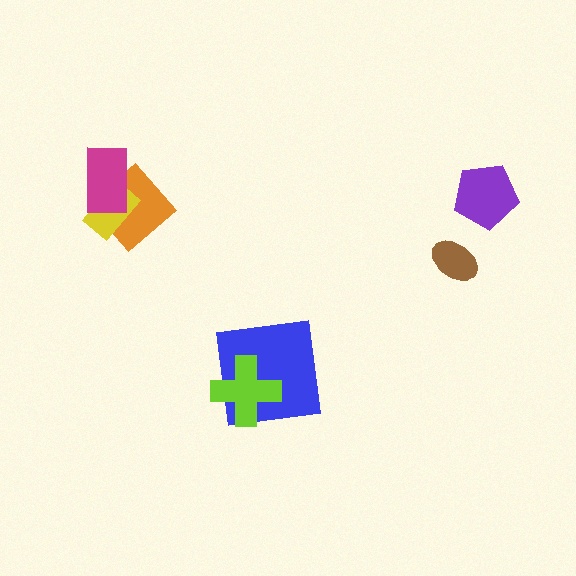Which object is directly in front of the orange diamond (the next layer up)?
The yellow rectangle is directly in front of the orange diamond.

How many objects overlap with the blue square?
1 object overlaps with the blue square.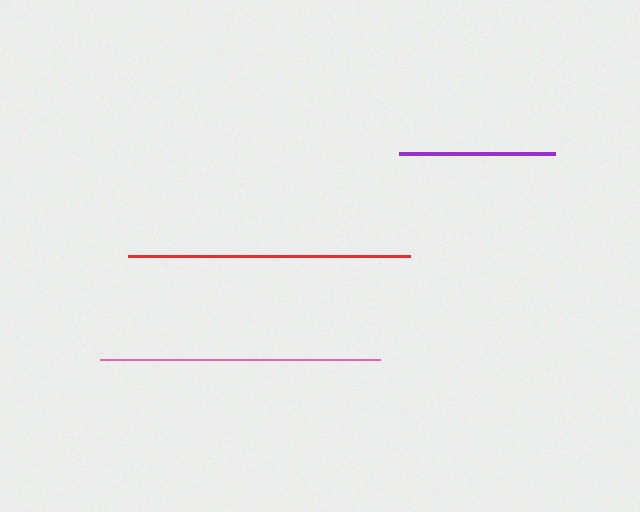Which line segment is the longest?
The red line is the longest at approximately 282 pixels.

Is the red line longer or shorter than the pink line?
The red line is longer than the pink line.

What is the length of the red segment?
The red segment is approximately 282 pixels long.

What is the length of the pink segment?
The pink segment is approximately 280 pixels long.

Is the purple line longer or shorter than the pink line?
The pink line is longer than the purple line.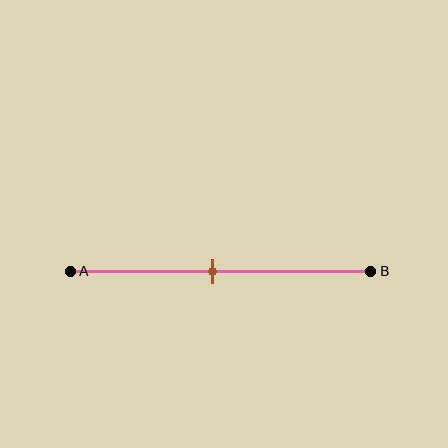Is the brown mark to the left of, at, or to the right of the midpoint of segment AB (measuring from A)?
The brown mark is approximately at the midpoint of segment AB.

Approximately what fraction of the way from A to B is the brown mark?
The brown mark is approximately 45% of the way from A to B.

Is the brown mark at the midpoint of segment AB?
Yes, the mark is approximately at the midpoint.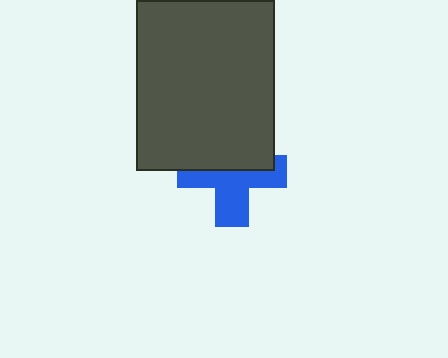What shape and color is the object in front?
The object in front is a dark gray rectangle.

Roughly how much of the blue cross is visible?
About half of it is visible (roughly 53%).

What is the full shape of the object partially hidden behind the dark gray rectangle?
The partially hidden object is a blue cross.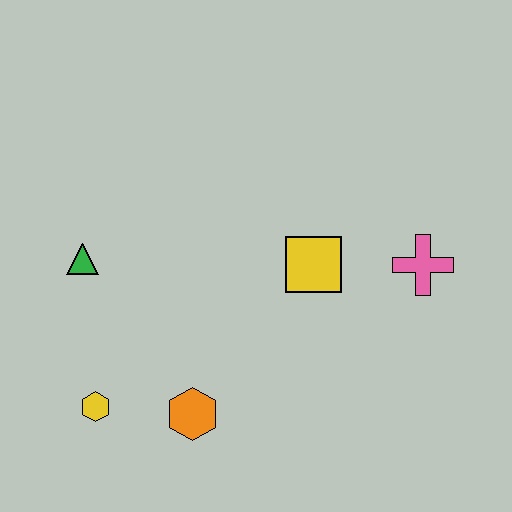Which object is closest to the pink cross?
The yellow square is closest to the pink cross.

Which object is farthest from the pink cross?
The yellow hexagon is farthest from the pink cross.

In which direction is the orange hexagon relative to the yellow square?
The orange hexagon is below the yellow square.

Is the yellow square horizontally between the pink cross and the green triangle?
Yes